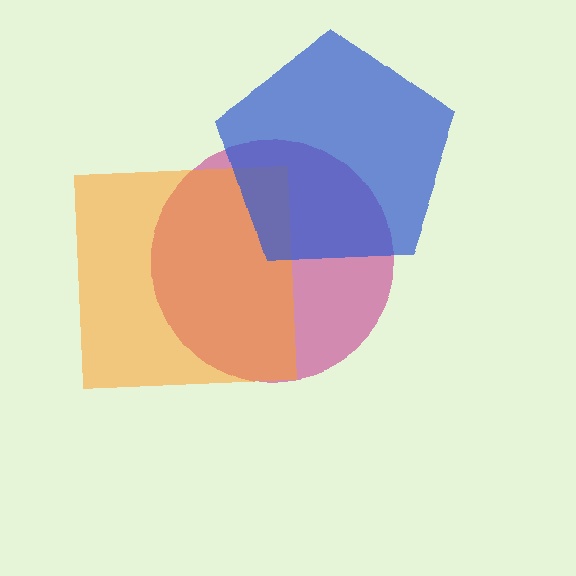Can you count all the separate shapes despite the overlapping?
Yes, there are 3 separate shapes.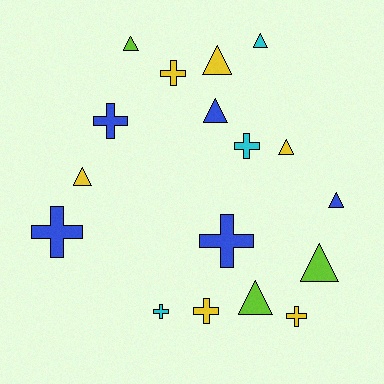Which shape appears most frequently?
Triangle, with 9 objects.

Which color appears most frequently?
Yellow, with 6 objects.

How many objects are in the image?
There are 17 objects.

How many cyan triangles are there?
There is 1 cyan triangle.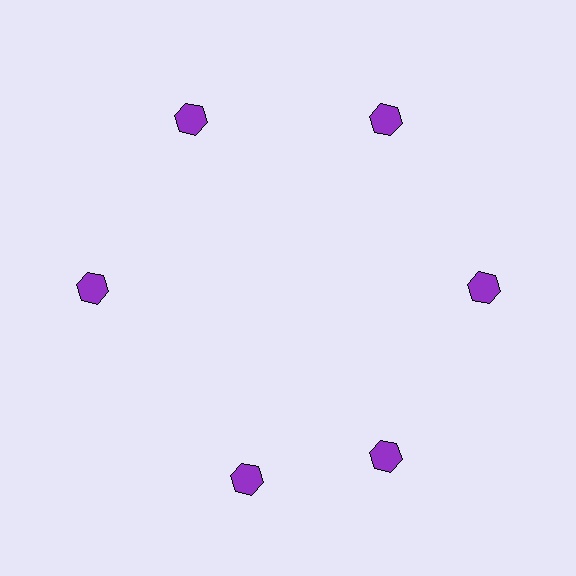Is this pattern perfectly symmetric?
No. The 6 purple hexagons are arranged in a ring, but one element near the 7 o'clock position is rotated out of alignment along the ring, breaking the 6-fold rotational symmetry.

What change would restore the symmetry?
The symmetry would be restored by rotating it back into even spacing with its neighbors so that all 6 hexagons sit at equal angles and equal distance from the center.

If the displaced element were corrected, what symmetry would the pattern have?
It would have 6-fold rotational symmetry — the pattern would map onto itself every 60 degrees.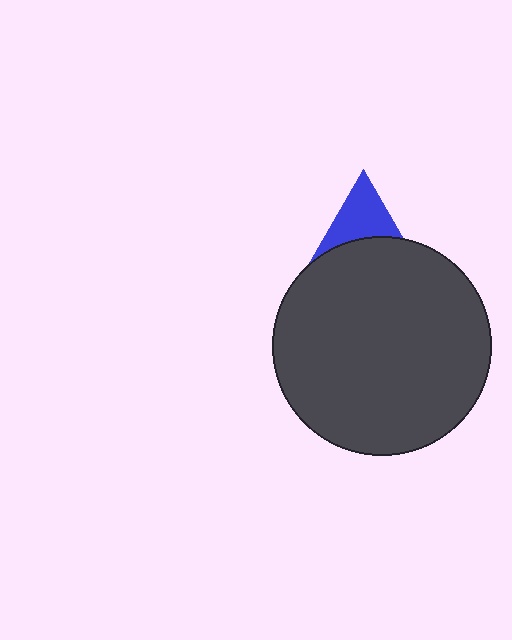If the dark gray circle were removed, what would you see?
You would see the complete blue triangle.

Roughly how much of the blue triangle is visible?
About half of it is visible (roughly 48%).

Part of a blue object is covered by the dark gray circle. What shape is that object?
It is a triangle.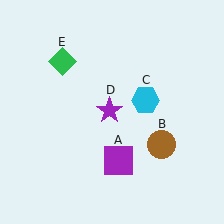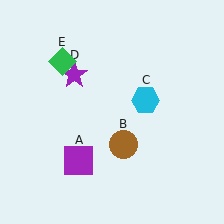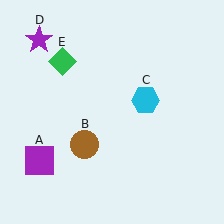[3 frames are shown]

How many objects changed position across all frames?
3 objects changed position: purple square (object A), brown circle (object B), purple star (object D).